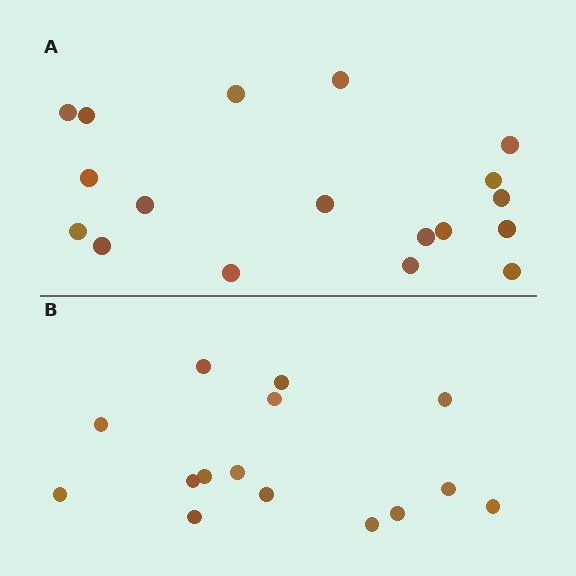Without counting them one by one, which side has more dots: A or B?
Region A (the top region) has more dots.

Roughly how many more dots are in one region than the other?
Region A has just a few more — roughly 2 or 3 more dots than region B.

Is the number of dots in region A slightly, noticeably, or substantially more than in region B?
Region A has only slightly more — the two regions are fairly close. The ratio is roughly 1.2 to 1.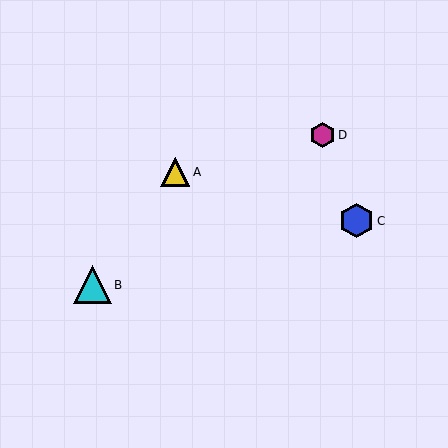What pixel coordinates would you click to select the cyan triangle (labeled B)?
Click at (92, 285) to select the cyan triangle B.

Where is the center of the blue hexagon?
The center of the blue hexagon is at (356, 221).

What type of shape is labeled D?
Shape D is a magenta hexagon.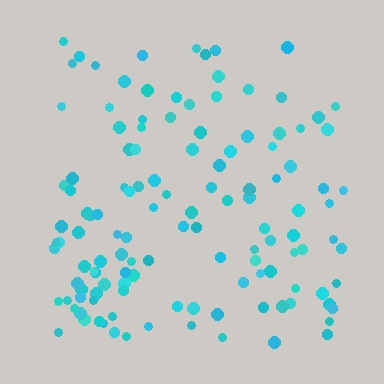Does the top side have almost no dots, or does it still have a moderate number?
Still a moderate number, just noticeably fewer than the bottom.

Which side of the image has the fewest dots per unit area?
The top.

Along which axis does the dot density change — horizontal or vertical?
Vertical.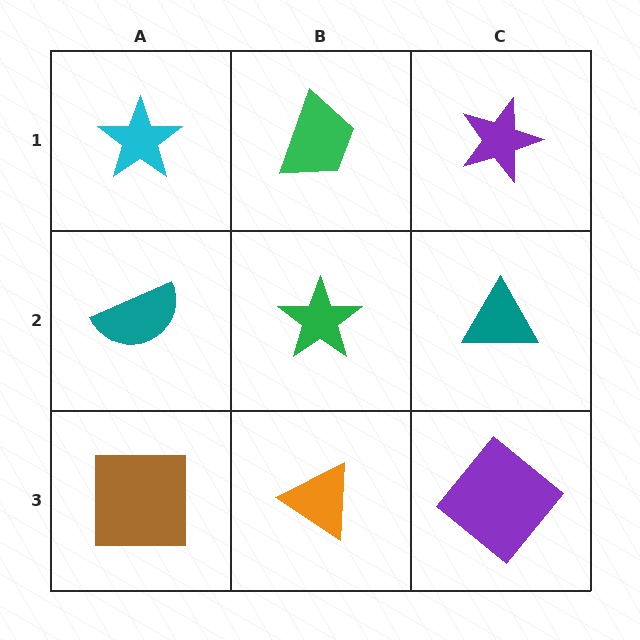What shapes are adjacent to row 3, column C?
A teal triangle (row 2, column C), an orange triangle (row 3, column B).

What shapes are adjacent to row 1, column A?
A teal semicircle (row 2, column A), a green trapezoid (row 1, column B).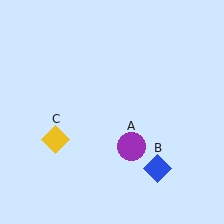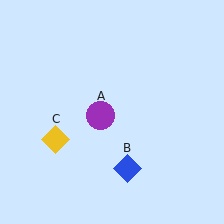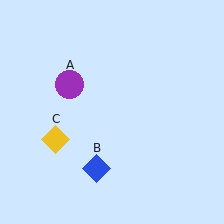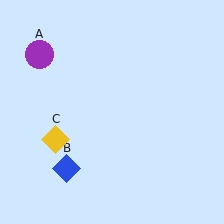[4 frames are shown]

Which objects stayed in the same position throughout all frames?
Yellow diamond (object C) remained stationary.